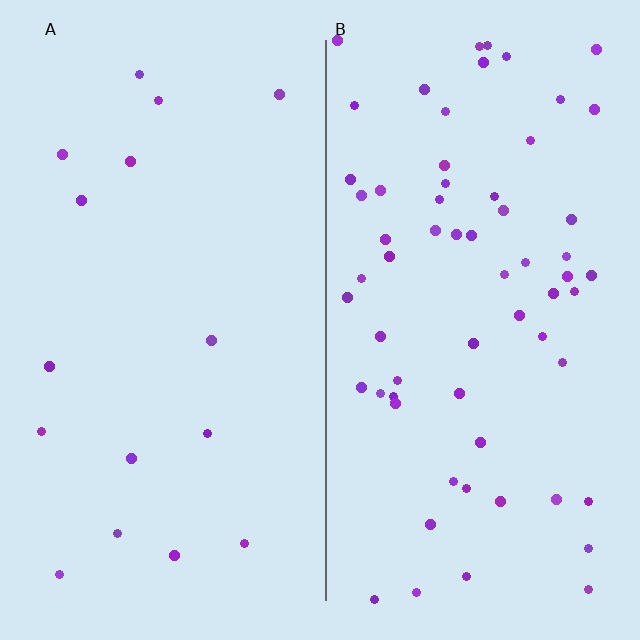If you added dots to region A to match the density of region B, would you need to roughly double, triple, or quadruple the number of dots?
Approximately quadruple.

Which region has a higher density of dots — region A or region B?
B (the right).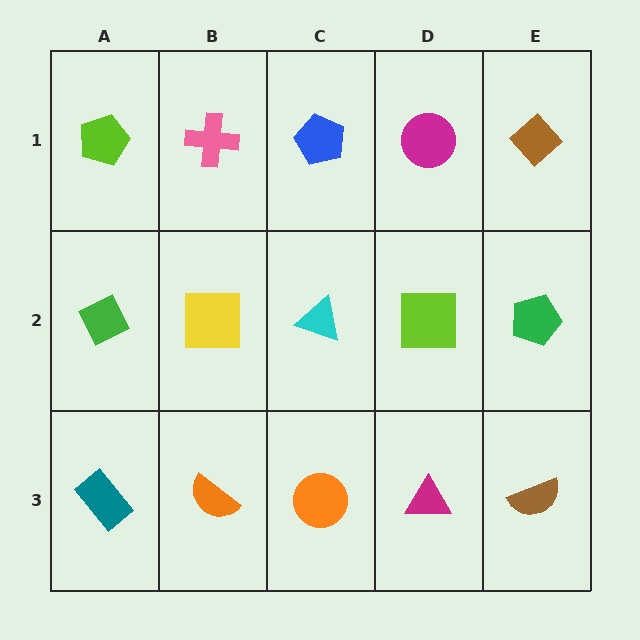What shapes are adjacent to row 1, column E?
A green pentagon (row 2, column E), a magenta circle (row 1, column D).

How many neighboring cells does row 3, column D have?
3.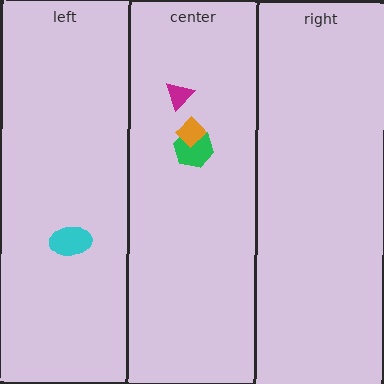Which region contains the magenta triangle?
The center region.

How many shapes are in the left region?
1.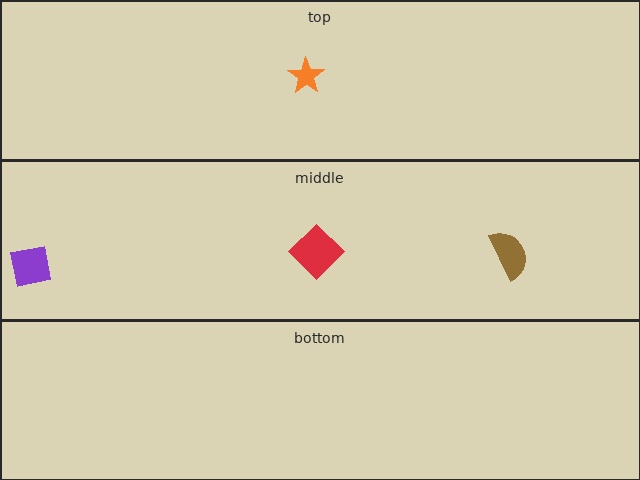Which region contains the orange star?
The top region.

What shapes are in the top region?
The orange star.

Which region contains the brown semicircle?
The middle region.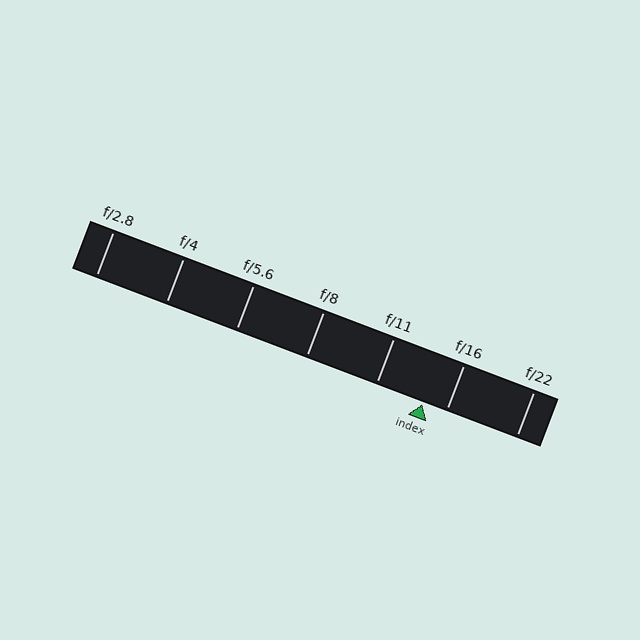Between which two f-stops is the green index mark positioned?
The index mark is between f/11 and f/16.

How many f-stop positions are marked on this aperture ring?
There are 7 f-stop positions marked.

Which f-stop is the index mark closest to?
The index mark is closest to f/16.